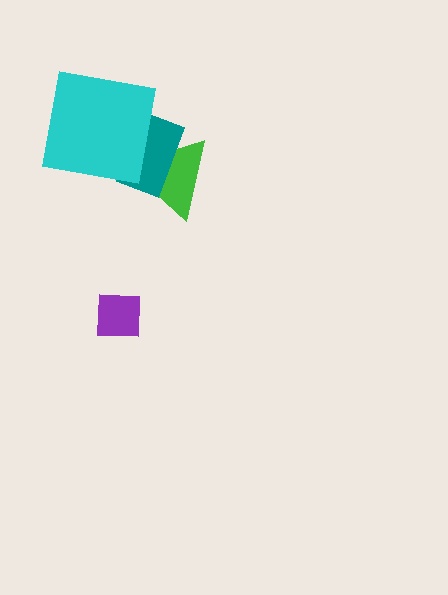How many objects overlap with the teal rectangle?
2 objects overlap with the teal rectangle.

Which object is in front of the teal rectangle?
The cyan square is in front of the teal rectangle.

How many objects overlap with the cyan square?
1 object overlaps with the cyan square.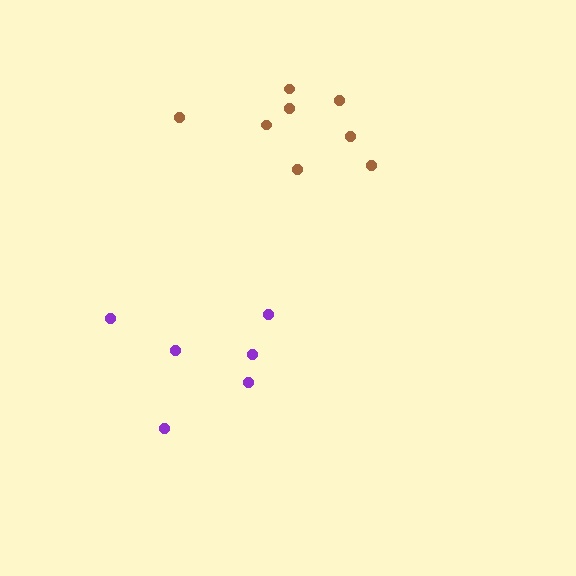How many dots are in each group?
Group 1: 6 dots, Group 2: 8 dots (14 total).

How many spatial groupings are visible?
There are 2 spatial groupings.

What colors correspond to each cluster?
The clusters are colored: purple, brown.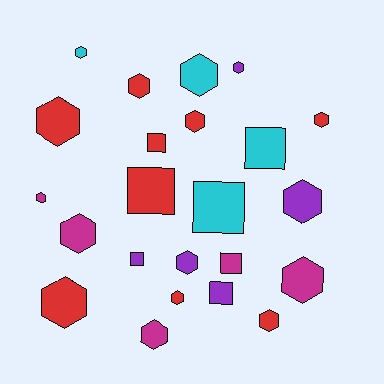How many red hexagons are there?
There are 7 red hexagons.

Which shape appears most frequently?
Hexagon, with 16 objects.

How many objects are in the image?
There are 23 objects.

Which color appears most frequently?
Red, with 9 objects.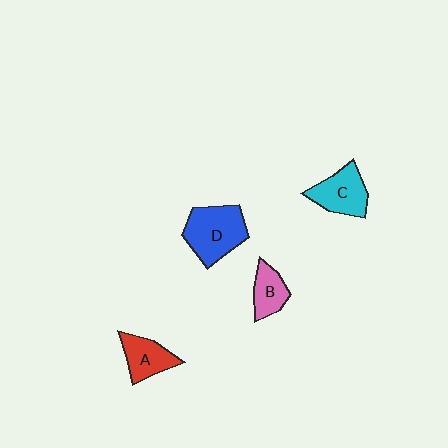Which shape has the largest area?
Shape D (blue).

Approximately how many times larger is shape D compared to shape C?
Approximately 1.3 times.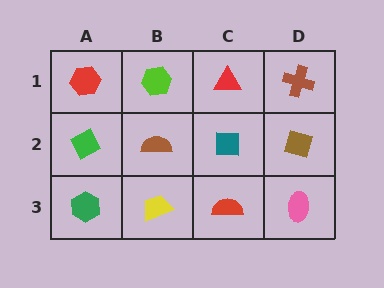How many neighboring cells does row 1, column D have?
2.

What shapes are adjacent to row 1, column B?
A brown semicircle (row 2, column B), a red hexagon (row 1, column A), a red triangle (row 1, column C).